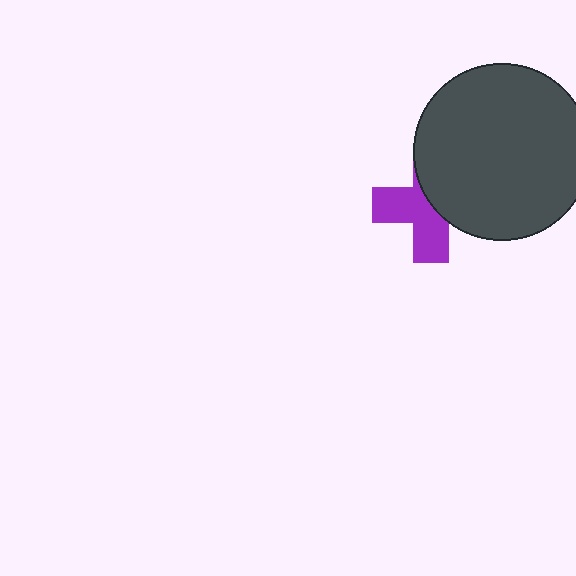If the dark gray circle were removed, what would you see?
You would see the complete purple cross.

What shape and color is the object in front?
The object in front is a dark gray circle.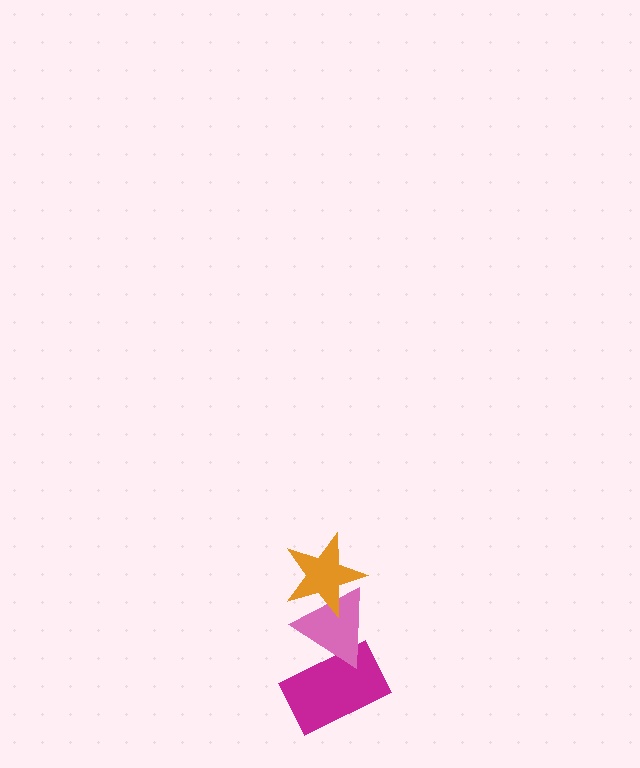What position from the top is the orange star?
The orange star is 1st from the top.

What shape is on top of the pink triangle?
The orange star is on top of the pink triangle.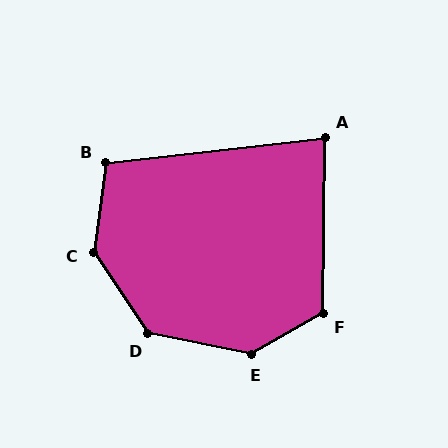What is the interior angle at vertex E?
Approximately 139 degrees (obtuse).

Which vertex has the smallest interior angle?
A, at approximately 83 degrees.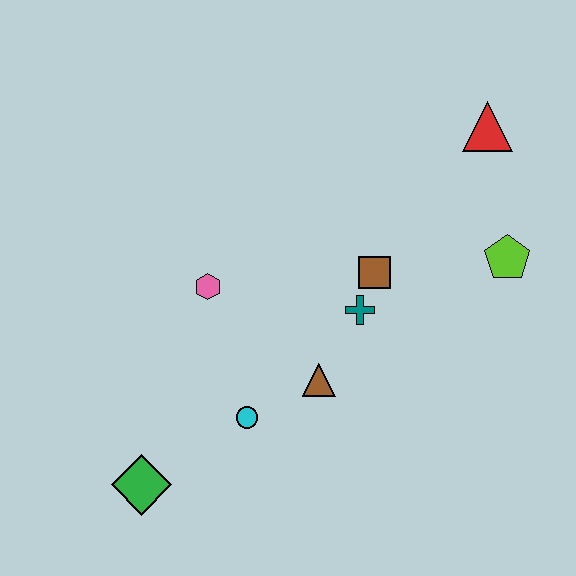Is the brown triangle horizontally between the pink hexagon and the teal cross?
Yes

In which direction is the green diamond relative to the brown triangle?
The green diamond is to the left of the brown triangle.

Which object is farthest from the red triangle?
The green diamond is farthest from the red triangle.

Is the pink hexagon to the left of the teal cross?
Yes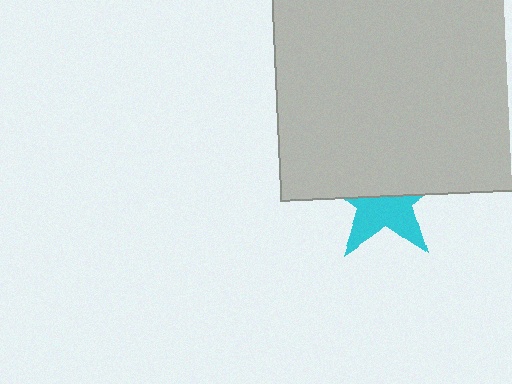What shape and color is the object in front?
The object in front is a light gray square.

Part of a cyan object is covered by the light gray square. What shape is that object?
It is a star.